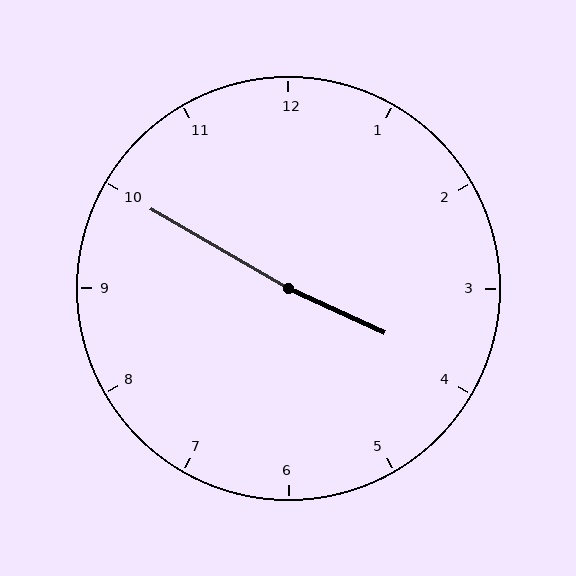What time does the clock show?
3:50.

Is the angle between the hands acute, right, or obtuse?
It is obtuse.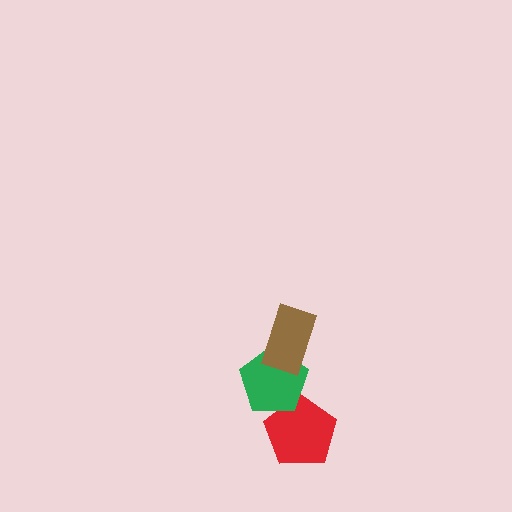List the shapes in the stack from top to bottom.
From top to bottom: the brown rectangle, the green pentagon, the red pentagon.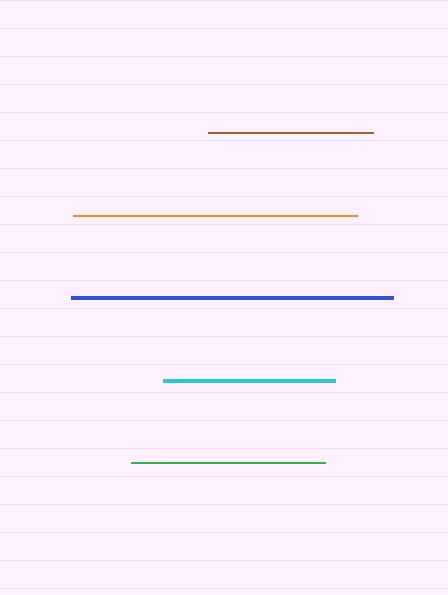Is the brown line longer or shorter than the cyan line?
The cyan line is longer than the brown line.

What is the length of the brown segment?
The brown segment is approximately 166 pixels long.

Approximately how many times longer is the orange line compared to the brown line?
The orange line is approximately 1.7 times the length of the brown line.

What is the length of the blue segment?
The blue segment is approximately 322 pixels long.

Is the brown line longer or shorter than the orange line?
The orange line is longer than the brown line.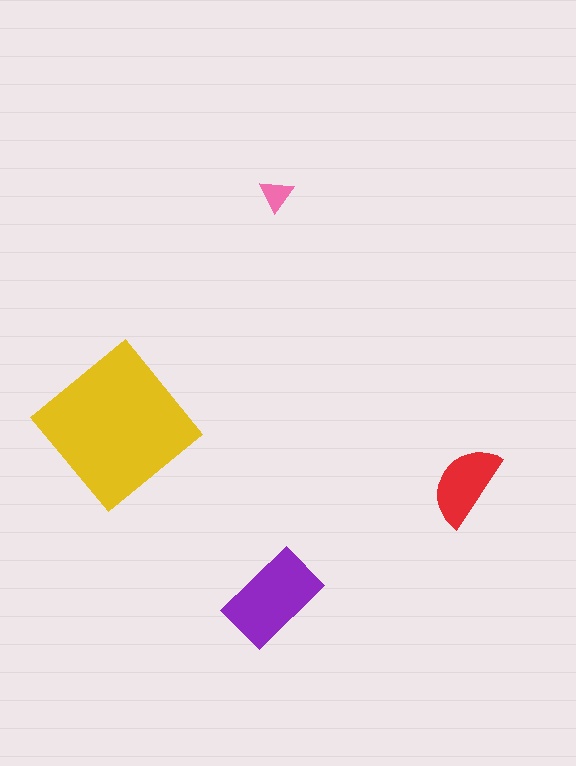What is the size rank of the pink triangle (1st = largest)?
4th.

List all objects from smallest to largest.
The pink triangle, the red semicircle, the purple rectangle, the yellow diamond.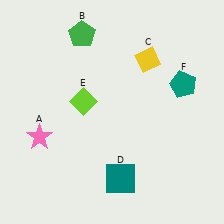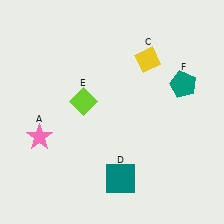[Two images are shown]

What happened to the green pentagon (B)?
The green pentagon (B) was removed in Image 2. It was in the top-left area of Image 1.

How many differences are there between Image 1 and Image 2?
There is 1 difference between the two images.